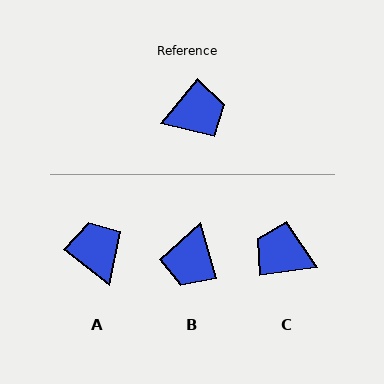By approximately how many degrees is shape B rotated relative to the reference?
Approximately 124 degrees clockwise.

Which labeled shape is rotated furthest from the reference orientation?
C, about 138 degrees away.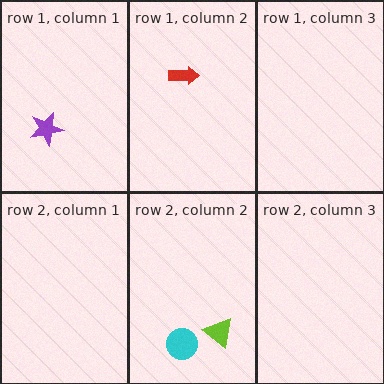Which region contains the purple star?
The row 1, column 1 region.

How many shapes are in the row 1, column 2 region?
1.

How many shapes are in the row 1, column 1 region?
1.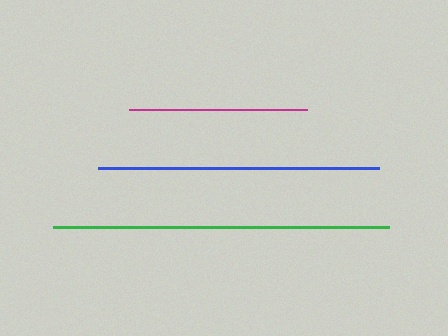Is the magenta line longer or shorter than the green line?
The green line is longer than the magenta line.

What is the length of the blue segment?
The blue segment is approximately 281 pixels long.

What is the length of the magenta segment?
The magenta segment is approximately 178 pixels long.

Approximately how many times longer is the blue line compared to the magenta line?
The blue line is approximately 1.6 times the length of the magenta line.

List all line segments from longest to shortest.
From longest to shortest: green, blue, magenta.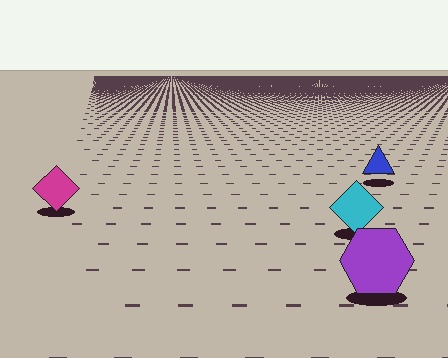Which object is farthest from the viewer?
The blue triangle is farthest from the viewer. It appears smaller and the ground texture around it is denser.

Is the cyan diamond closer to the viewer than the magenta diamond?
Yes. The cyan diamond is closer — you can tell from the texture gradient: the ground texture is coarser near it.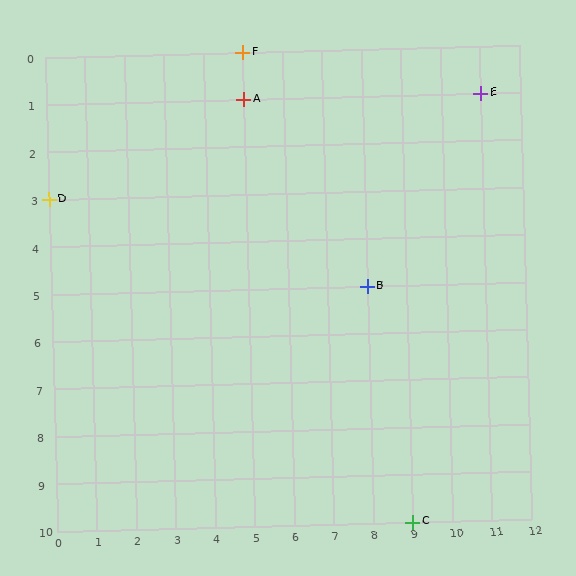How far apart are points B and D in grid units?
Points B and D are 8 columns and 2 rows apart (about 8.2 grid units diagonally).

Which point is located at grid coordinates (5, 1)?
Point A is at (5, 1).